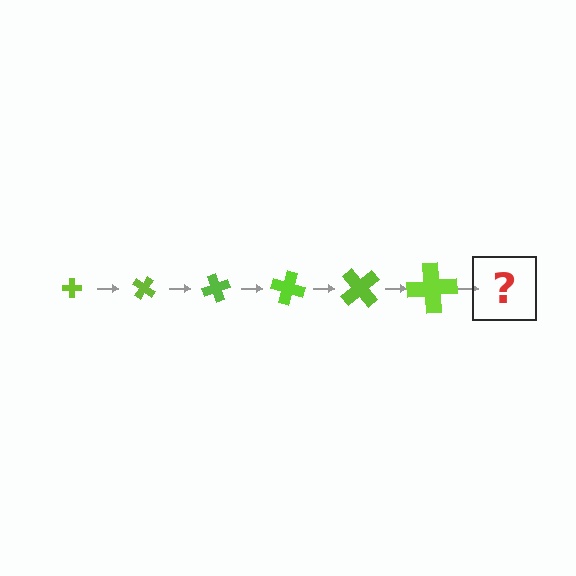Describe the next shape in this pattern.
It should be a cross, larger than the previous one and rotated 210 degrees from the start.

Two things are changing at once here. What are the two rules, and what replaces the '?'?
The two rules are that the cross grows larger each step and it rotates 35 degrees each step. The '?' should be a cross, larger than the previous one and rotated 210 degrees from the start.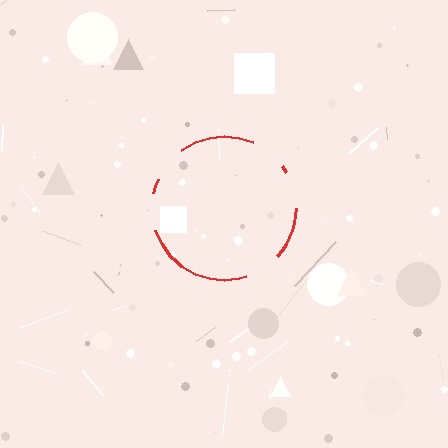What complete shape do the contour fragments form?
The contour fragments form a circle.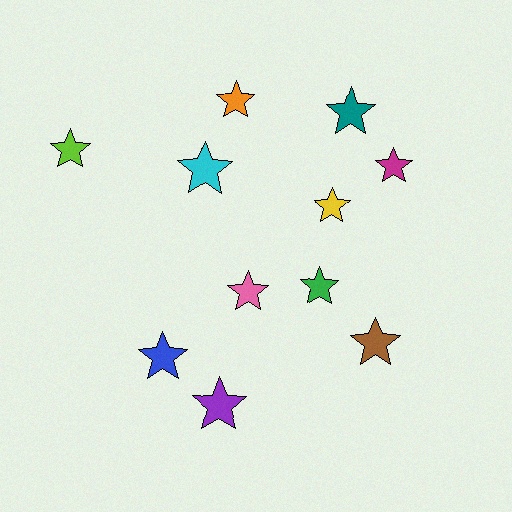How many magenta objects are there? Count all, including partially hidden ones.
There is 1 magenta object.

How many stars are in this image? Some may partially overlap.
There are 11 stars.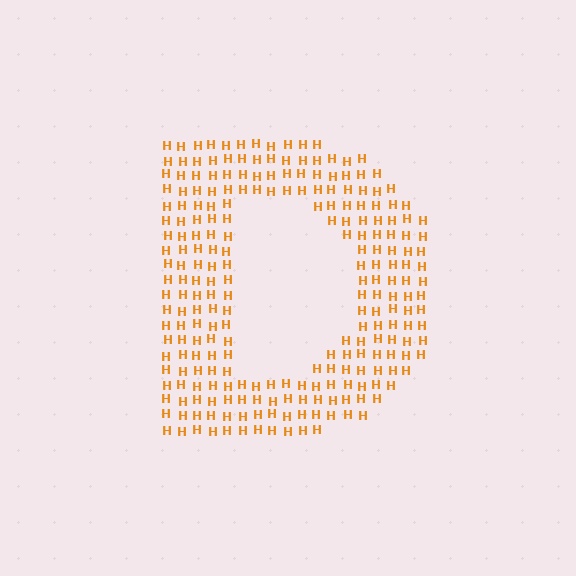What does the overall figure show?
The overall figure shows the letter D.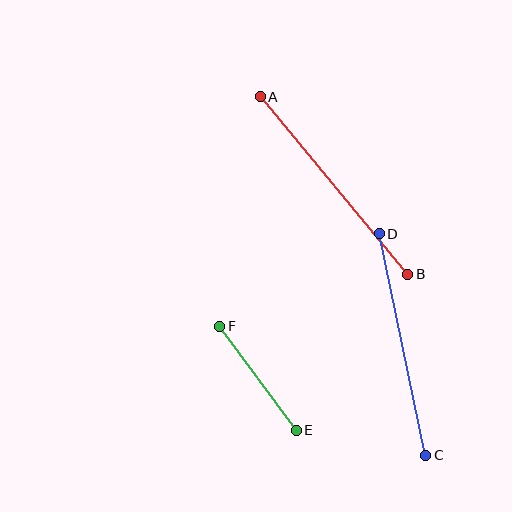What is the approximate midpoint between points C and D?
The midpoint is at approximately (403, 344) pixels.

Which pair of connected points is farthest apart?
Points A and B are farthest apart.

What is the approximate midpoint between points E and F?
The midpoint is at approximately (258, 378) pixels.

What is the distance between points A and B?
The distance is approximately 231 pixels.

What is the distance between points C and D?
The distance is approximately 226 pixels.